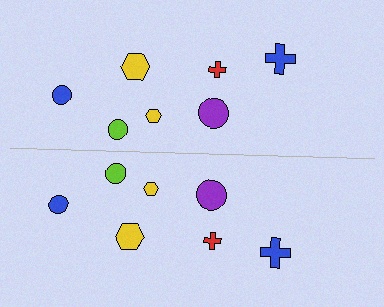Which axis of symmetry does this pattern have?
The pattern has a horizontal axis of symmetry running through the center of the image.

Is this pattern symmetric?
Yes, this pattern has bilateral (reflection) symmetry.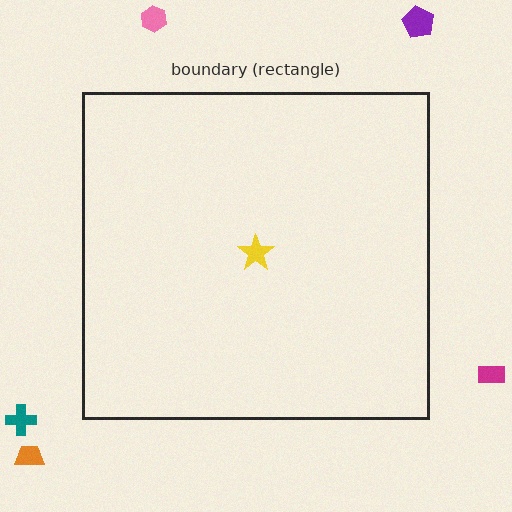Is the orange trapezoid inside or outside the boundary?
Outside.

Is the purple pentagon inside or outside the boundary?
Outside.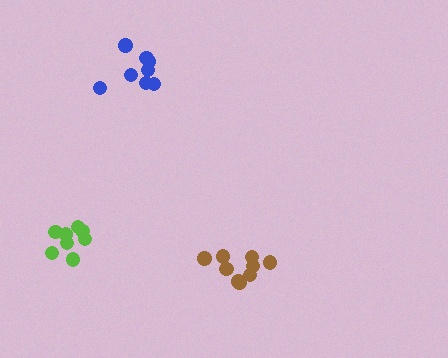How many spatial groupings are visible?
There are 3 spatial groupings.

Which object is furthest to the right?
The brown cluster is rightmost.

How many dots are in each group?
Group 1: 9 dots, Group 2: 8 dots, Group 3: 8 dots (25 total).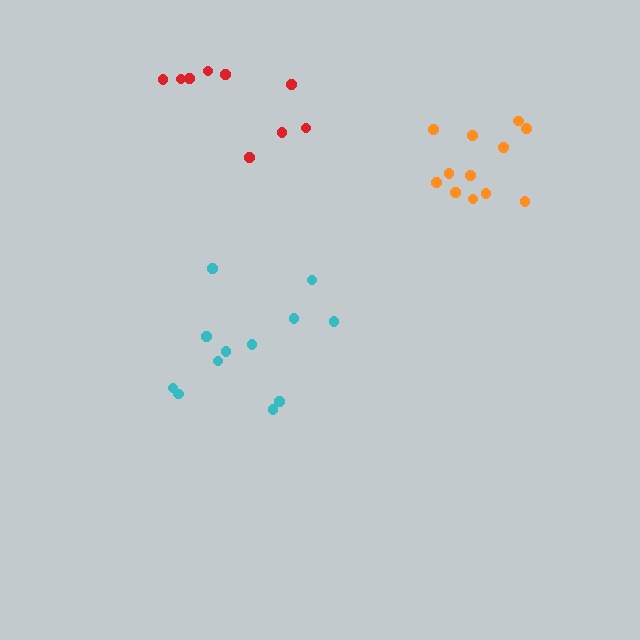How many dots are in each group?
Group 1: 12 dots, Group 2: 12 dots, Group 3: 9 dots (33 total).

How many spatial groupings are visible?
There are 3 spatial groupings.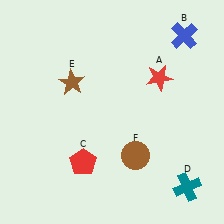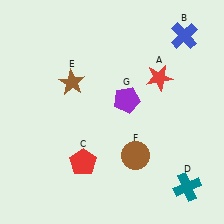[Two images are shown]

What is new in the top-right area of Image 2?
A purple pentagon (G) was added in the top-right area of Image 2.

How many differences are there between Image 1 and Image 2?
There is 1 difference between the two images.